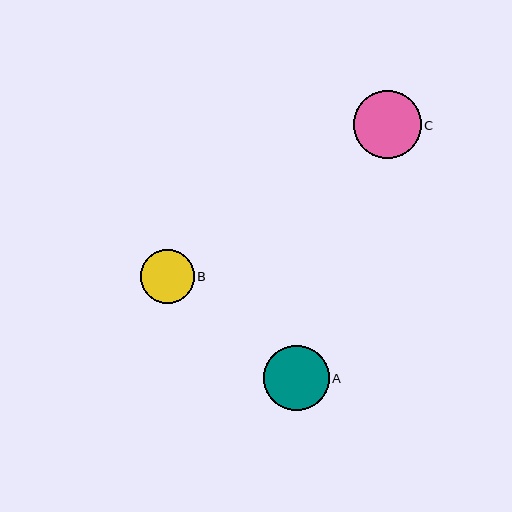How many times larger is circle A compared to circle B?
Circle A is approximately 1.2 times the size of circle B.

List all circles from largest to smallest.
From largest to smallest: C, A, B.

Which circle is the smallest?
Circle B is the smallest with a size of approximately 54 pixels.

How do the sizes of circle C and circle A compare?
Circle C and circle A are approximately the same size.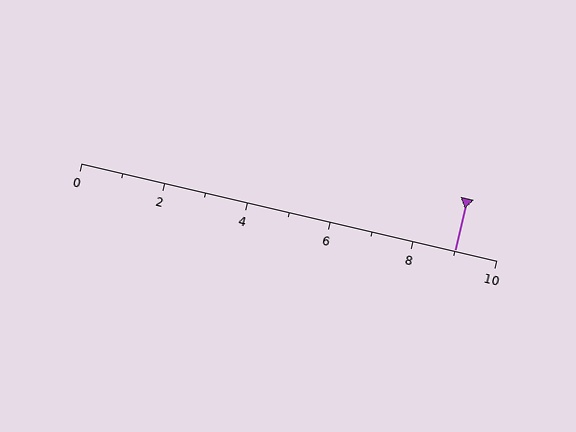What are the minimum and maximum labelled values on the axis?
The axis runs from 0 to 10.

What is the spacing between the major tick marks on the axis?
The major ticks are spaced 2 apart.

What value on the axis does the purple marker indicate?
The marker indicates approximately 9.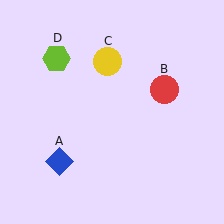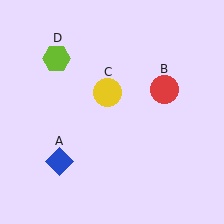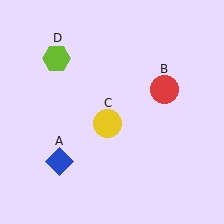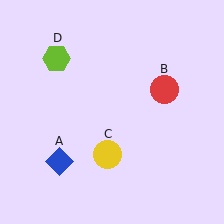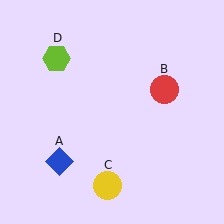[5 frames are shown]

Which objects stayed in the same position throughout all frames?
Blue diamond (object A) and red circle (object B) and lime hexagon (object D) remained stationary.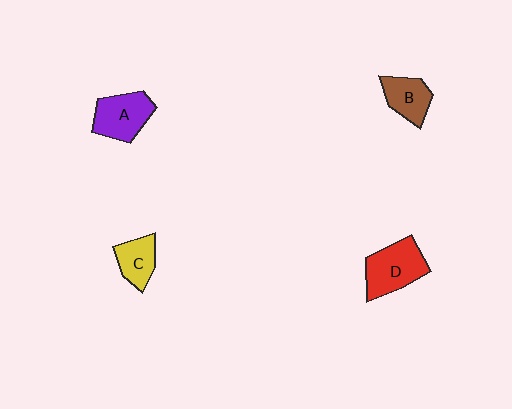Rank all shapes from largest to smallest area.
From largest to smallest: D (red), A (purple), B (brown), C (yellow).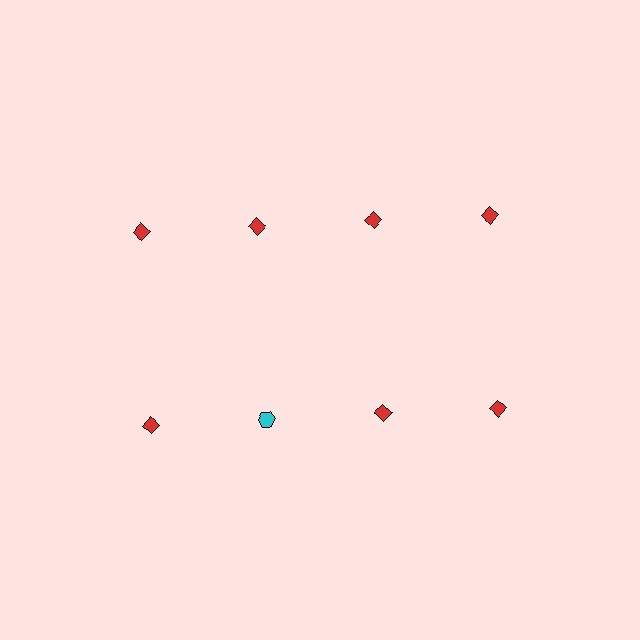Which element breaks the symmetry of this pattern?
The cyan hexagon in the second row, second from left column breaks the symmetry. All other shapes are red diamonds.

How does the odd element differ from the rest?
It differs in both color (cyan instead of red) and shape (hexagon instead of diamond).